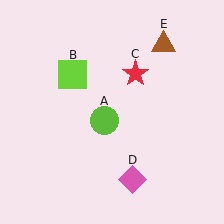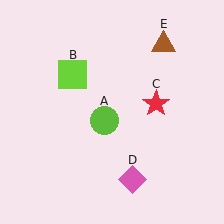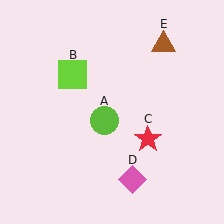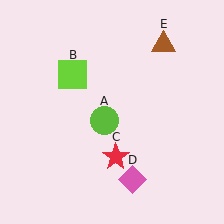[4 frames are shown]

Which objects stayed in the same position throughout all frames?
Lime circle (object A) and lime square (object B) and pink diamond (object D) and brown triangle (object E) remained stationary.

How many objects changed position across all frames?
1 object changed position: red star (object C).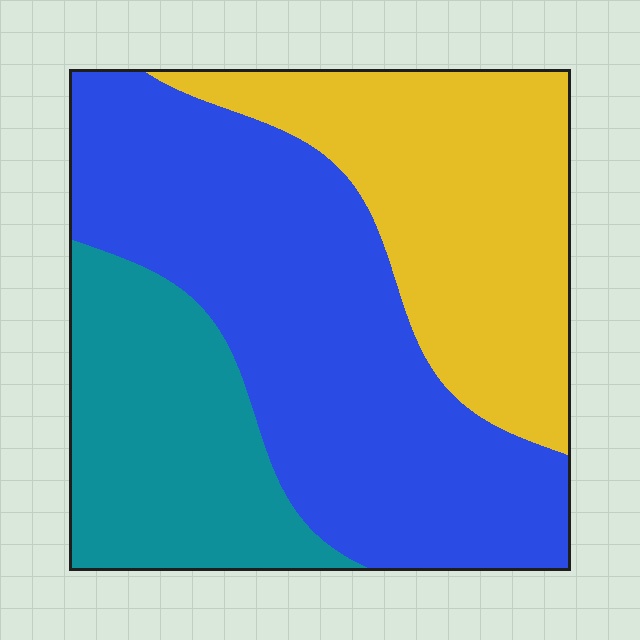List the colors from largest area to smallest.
From largest to smallest: blue, yellow, teal.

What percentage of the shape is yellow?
Yellow covers 30% of the shape.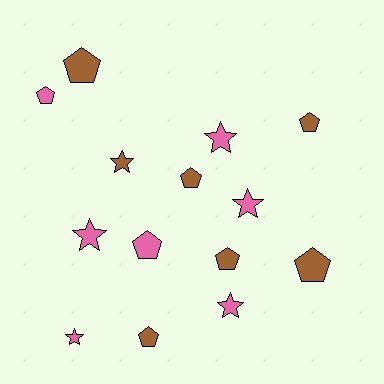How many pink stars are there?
There are 5 pink stars.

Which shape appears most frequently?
Pentagon, with 8 objects.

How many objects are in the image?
There are 14 objects.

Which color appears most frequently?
Pink, with 7 objects.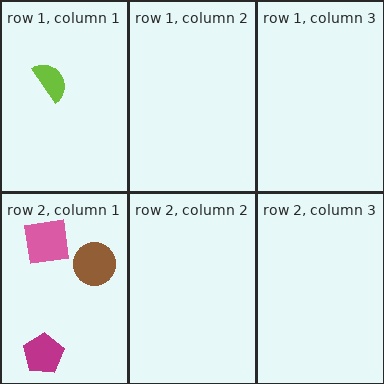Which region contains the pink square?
The row 2, column 1 region.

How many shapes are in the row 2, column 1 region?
3.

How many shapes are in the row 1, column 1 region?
1.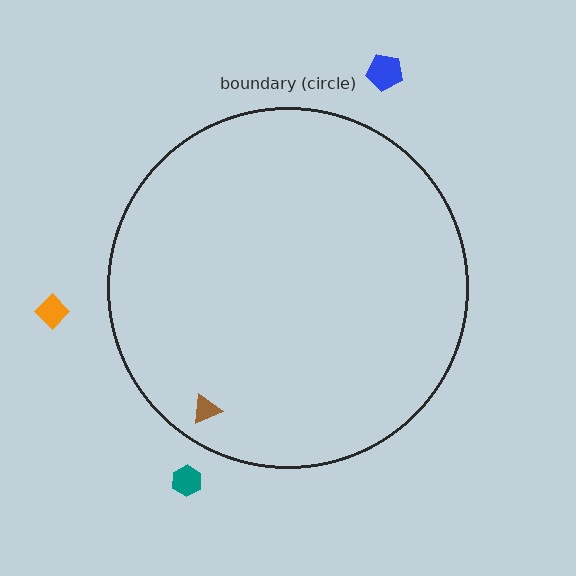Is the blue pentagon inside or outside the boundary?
Outside.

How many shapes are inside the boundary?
1 inside, 3 outside.